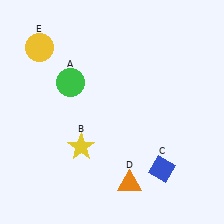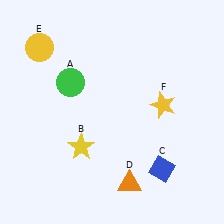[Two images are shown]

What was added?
A yellow star (F) was added in Image 2.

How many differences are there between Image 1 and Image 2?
There is 1 difference between the two images.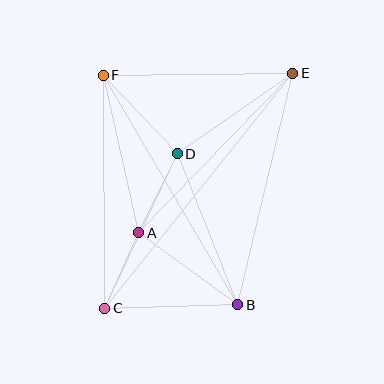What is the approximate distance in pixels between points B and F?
The distance between B and F is approximately 266 pixels.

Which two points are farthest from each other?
Points C and E are farthest from each other.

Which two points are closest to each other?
Points A and C are closest to each other.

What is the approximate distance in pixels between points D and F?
The distance between D and F is approximately 108 pixels.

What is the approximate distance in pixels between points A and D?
The distance between A and D is approximately 88 pixels.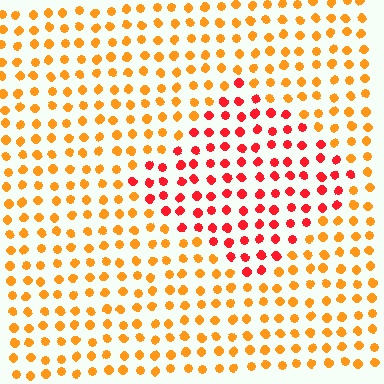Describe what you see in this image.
The image is filled with small orange elements in a uniform arrangement. A diamond-shaped region is visible where the elements are tinted to a slightly different hue, forming a subtle color boundary.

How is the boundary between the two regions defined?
The boundary is defined purely by a slight shift in hue (about 38 degrees). Spacing, size, and orientation are identical on both sides.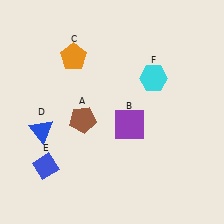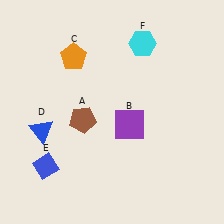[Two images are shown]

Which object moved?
The cyan hexagon (F) moved up.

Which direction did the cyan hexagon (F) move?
The cyan hexagon (F) moved up.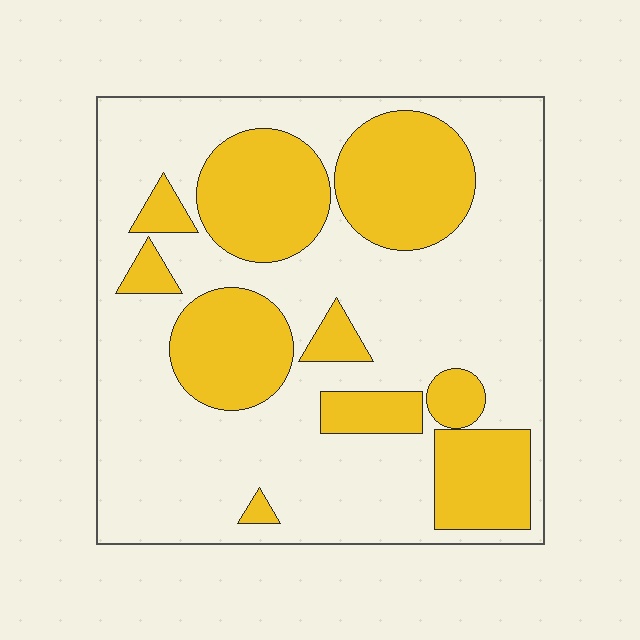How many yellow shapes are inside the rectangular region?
10.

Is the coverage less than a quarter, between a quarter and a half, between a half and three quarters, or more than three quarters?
Between a quarter and a half.